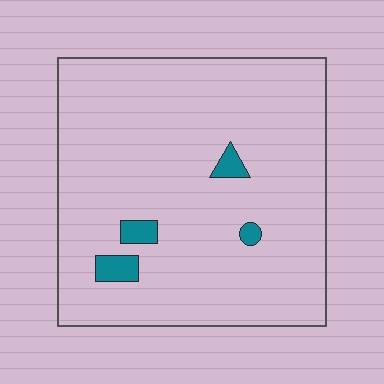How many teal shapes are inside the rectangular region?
4.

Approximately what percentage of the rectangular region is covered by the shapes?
Approximately 5%.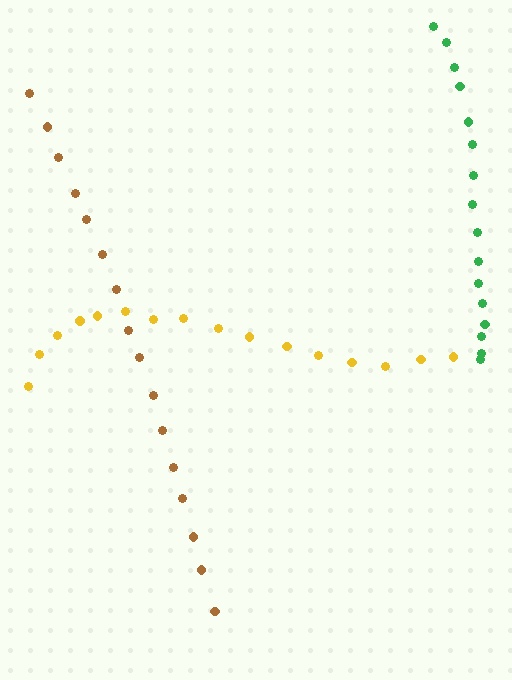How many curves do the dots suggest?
There are 3 distinct paths.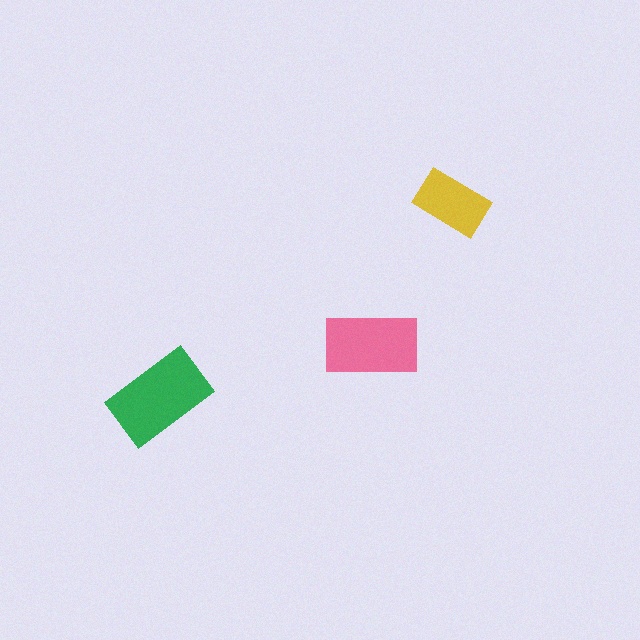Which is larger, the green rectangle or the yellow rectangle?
The green one.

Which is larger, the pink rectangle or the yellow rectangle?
The pink one.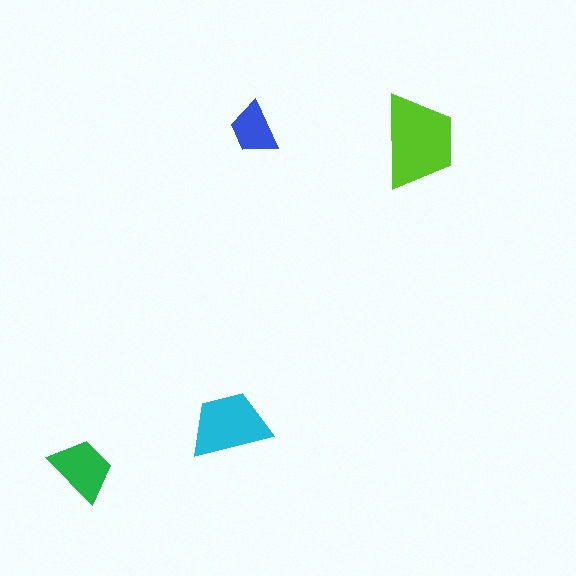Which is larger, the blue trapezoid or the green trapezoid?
The green one.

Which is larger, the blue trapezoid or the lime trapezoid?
The lime one.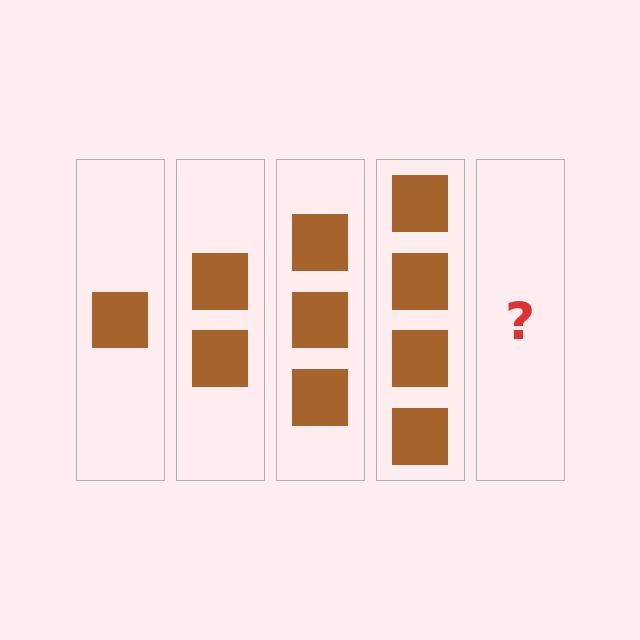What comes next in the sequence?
The next element should be 5 squares.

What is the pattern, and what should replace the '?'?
The pattern is that each step adds one more square. The '?' should be 5 squares.